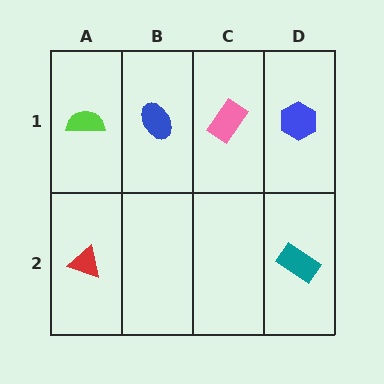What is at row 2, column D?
A teal rectangle.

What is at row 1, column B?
A blue ellipse.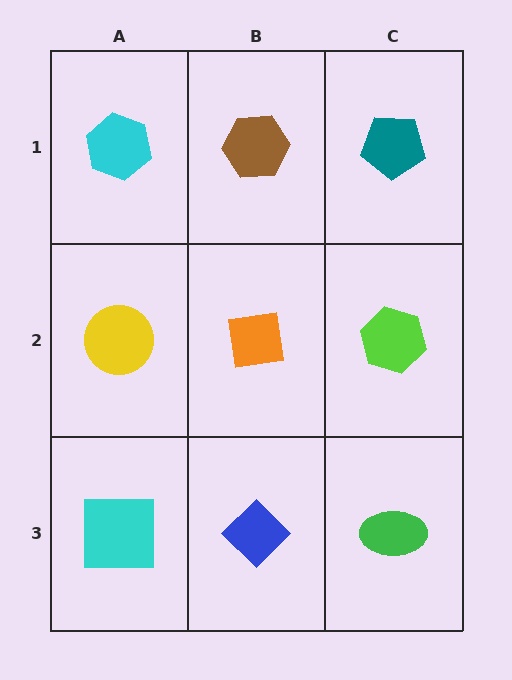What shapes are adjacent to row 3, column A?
A yellow circle (row 2, column A), a blue diamond (row 3, column B).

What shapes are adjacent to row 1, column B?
An orange square (row 2, column B), a cyan hexagon (row 1, column A), a teal pentagon (row 1, column C).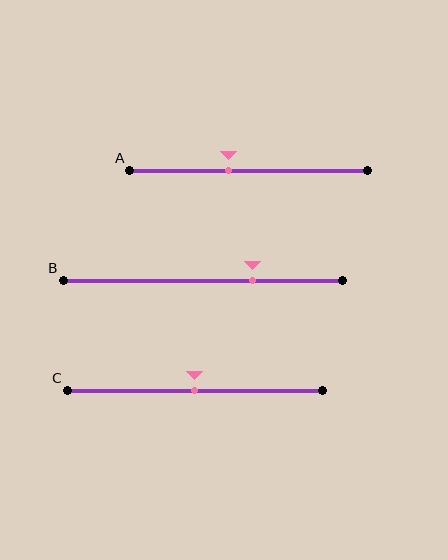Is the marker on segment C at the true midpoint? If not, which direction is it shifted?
Yes, the marker on segment C is at the true midpoint.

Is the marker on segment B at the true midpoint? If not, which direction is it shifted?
No, the marker on segment B is shifted to the right by about 18% of the segment length.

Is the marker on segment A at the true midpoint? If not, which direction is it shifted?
No, the marker on segment A is shifted to the left by about 8% of the segment length.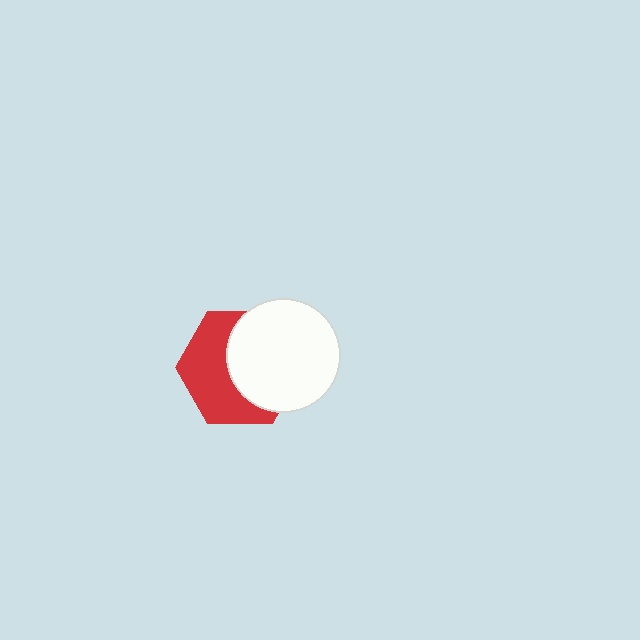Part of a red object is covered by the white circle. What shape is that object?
It is a hexagon.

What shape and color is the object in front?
The object in front is a white circle.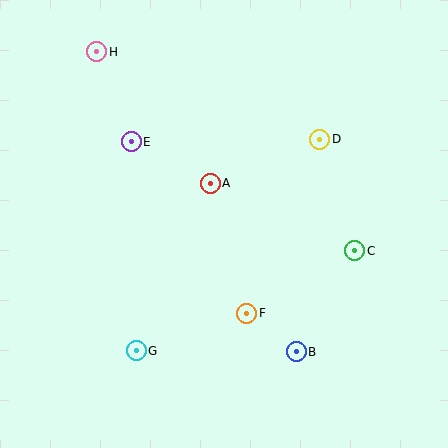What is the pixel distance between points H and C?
The distance between H and C is 325 pixels.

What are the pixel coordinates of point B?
Point B is at (296, 352).